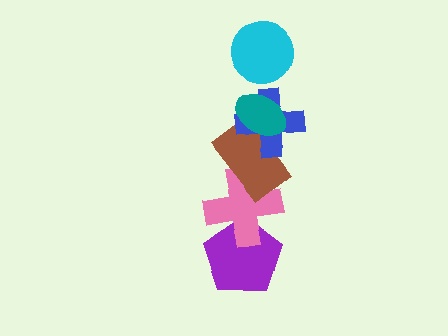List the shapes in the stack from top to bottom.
From top to bottom: the cyan circle, the teal ellipse, the blue cross, the brown rectangle, the pink cross, the purple pentagon.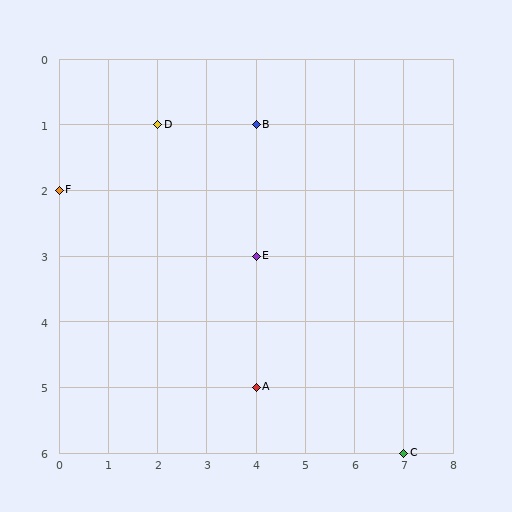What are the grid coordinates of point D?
Point D is at grid coordinates (2, 1).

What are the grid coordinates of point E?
Point E is at grid coordinates (4, 3).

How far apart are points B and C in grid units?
Points B and C are 3 columns and 5 rows apart (about 5.8 grid units diagonally).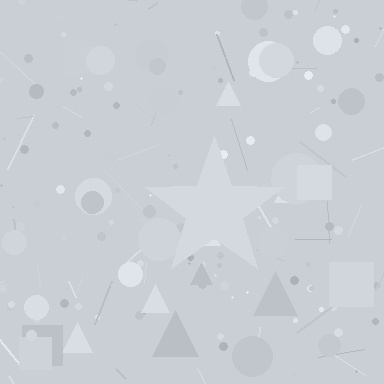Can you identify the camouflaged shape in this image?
The camouflaged shape is a star.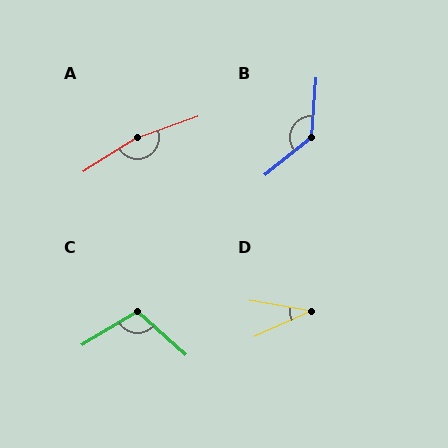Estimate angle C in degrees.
Approximately 107 degrees.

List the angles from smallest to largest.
D (35°), C (107°), B (132°), A (167°).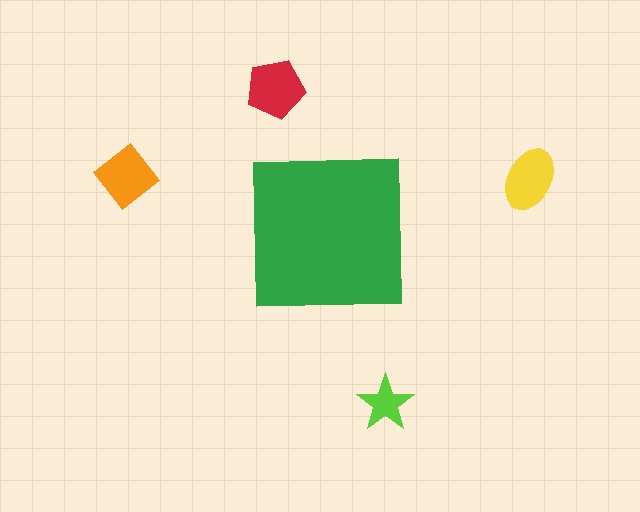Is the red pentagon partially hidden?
No, the red pentagon is fully visible.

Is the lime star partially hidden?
No, the lime star is fully visible.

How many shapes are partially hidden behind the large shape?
0 shapes are partially hidden.